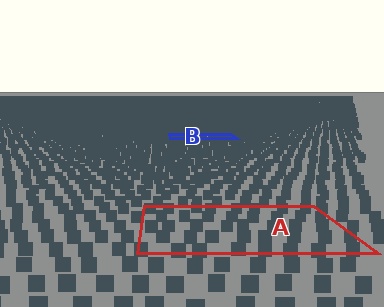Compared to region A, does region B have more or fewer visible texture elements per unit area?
Region B has more texture elements per unit area — they are packed more densely because it is farther away.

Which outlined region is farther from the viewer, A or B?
Region B is farther from the viewer — the texture elements inside it appear smaller and more densely packed.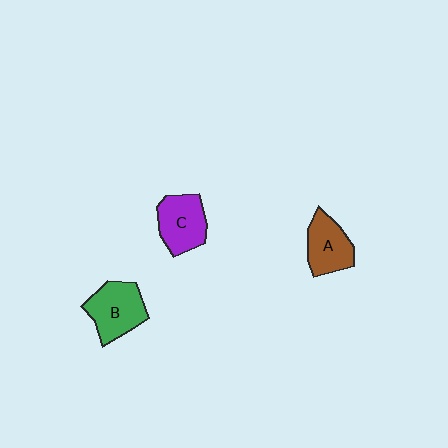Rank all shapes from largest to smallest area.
From largest to smallest: B (green), C (purple), A (brown).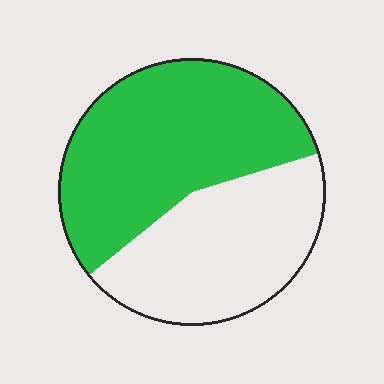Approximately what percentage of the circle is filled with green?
Approximately 55%.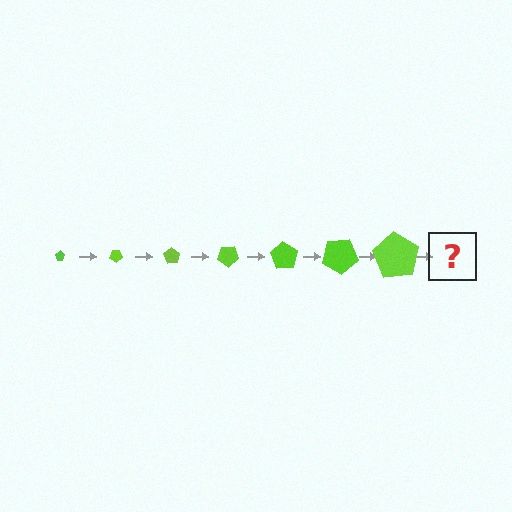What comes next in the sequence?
The next element should be a pentagon, larger than the previous one and rotated 245 degrees from the start.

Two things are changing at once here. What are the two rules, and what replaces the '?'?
The two rules are that the pentagon grows larger each step and it rotates 35 degrees each step. The '?' should be a pentagon, larger than the previous one and rotated 245 degrees from the start.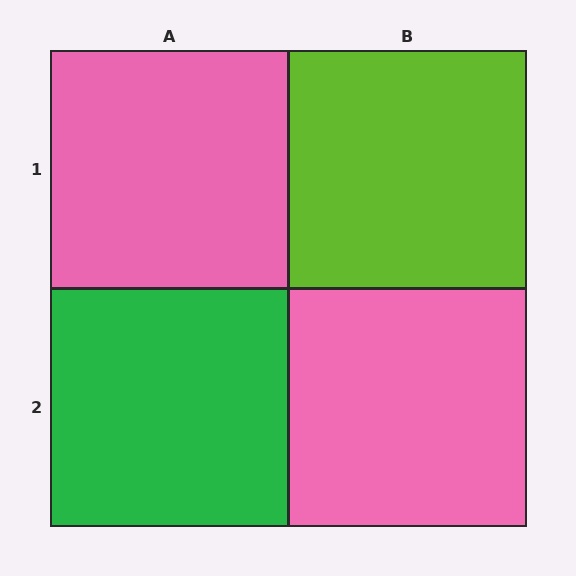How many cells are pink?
2 cells are pink.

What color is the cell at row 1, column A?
Pink.